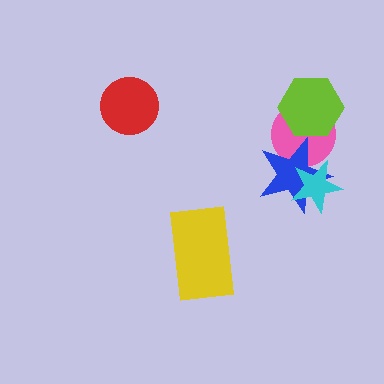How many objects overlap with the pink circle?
3 objects overlap with the pink circle.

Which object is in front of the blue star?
The cyan star is in front of the blue star.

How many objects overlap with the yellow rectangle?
0 objects overlap with the yellow rectangle.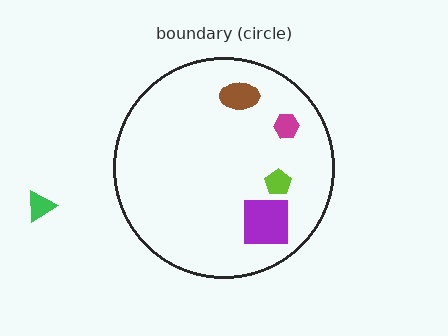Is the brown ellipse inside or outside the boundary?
Inside.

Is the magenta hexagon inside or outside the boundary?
Inside.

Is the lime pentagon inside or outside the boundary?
Inside.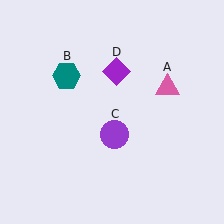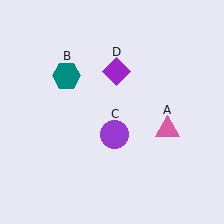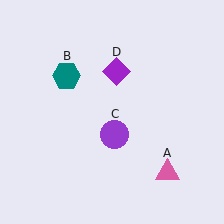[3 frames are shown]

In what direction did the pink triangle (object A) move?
The pink triangle (object A) moved down.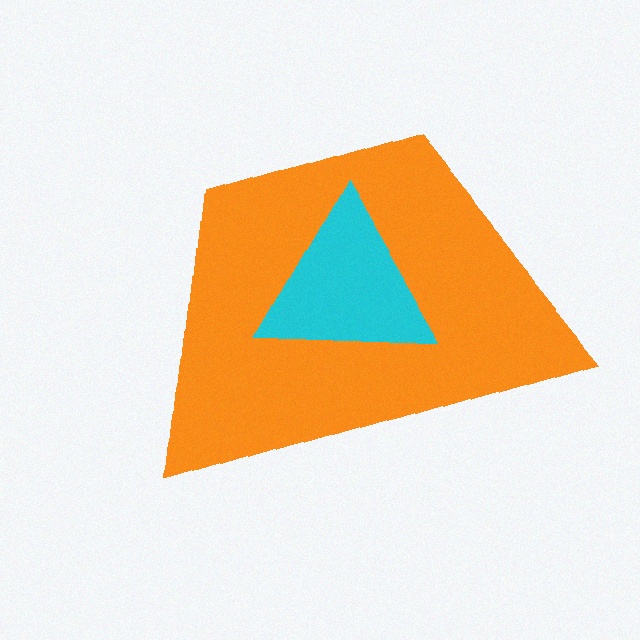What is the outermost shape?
The orange trapezoid.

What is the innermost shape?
The cyan triangle.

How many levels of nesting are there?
2.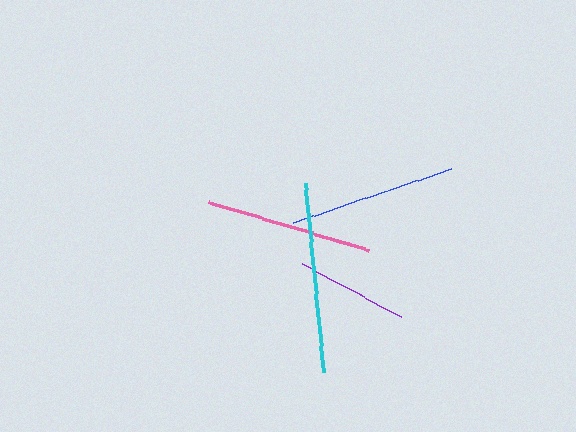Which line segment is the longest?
The cyan line is the longest at approximately 189 pixels.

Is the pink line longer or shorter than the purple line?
The pink line is longer than the purple line.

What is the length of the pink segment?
The pink segment is approximately 167 pixels long.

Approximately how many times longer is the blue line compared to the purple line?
The blue line is approximately 1.5 times the length of the purple line.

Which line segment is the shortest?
The purple line is the shortest at approximately 112 pixels.